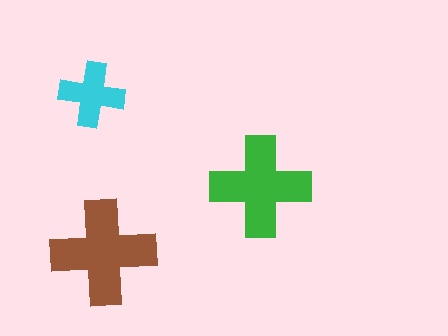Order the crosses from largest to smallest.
the brown one, the green one, the cyan one.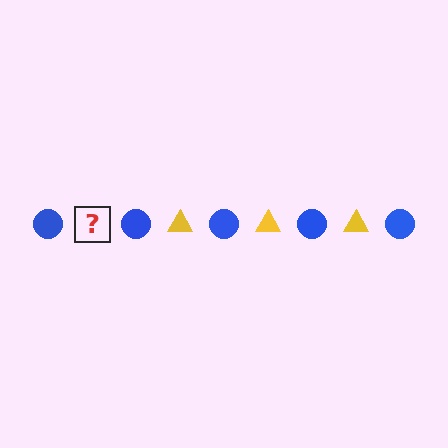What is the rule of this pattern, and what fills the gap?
The rule is that the pattern alternates between blue circle and yellow triangle. The gap should be filled with a yellow triangle.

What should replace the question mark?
The question mark should be replaced with a yellow triangle.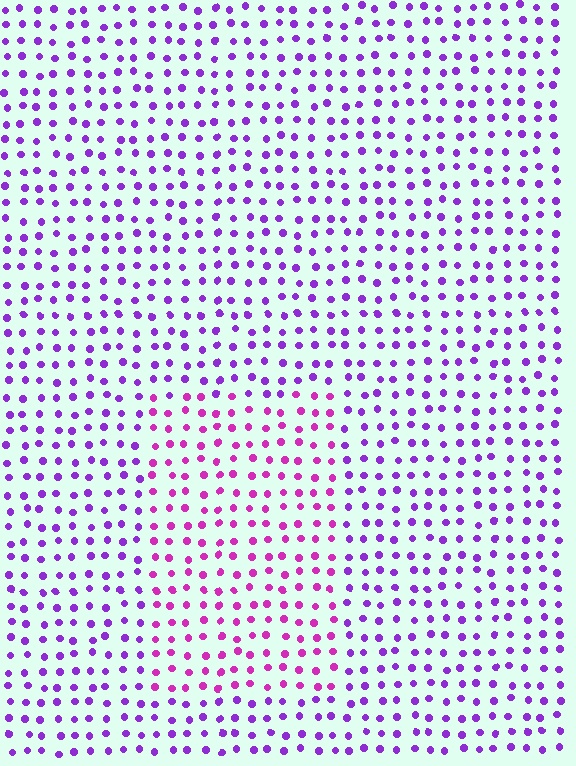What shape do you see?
I see a rectangle.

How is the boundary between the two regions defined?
The boundary is defined purely by a slight shift in hue (about 33 degrees). Spacing, size, and orientation are identical on both sides.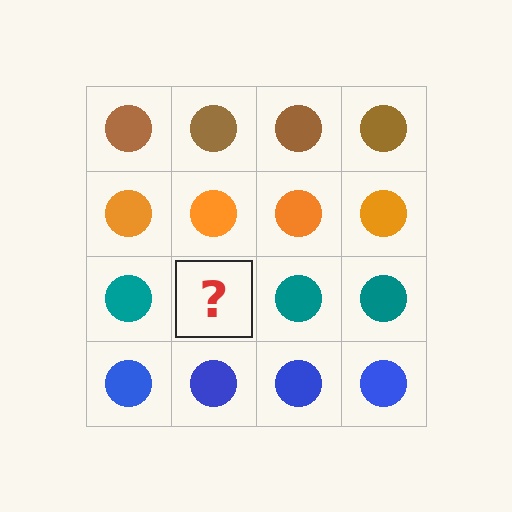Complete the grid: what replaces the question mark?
The question mark should be replaced with a teal circle.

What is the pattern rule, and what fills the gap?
The rule is that each row has a consistent color. The gap should be filled with a teal circle.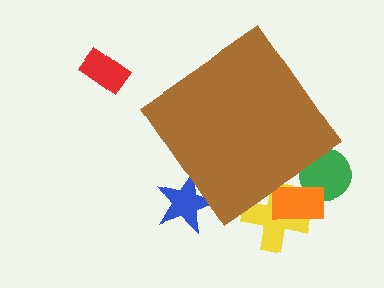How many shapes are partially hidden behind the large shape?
4 shapes are partially hidden.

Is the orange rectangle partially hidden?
Yes, the orange rectangle is partially hidden behind the brown diamond.